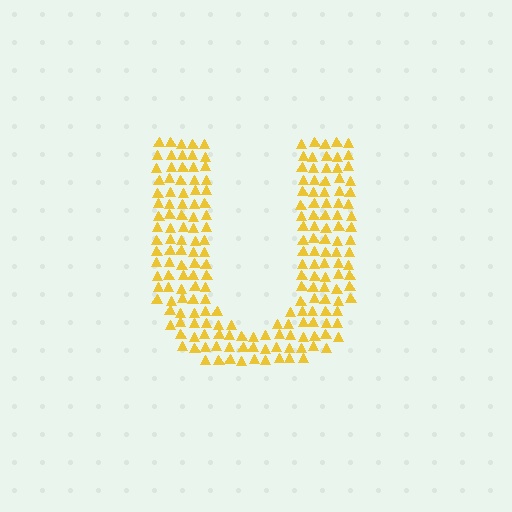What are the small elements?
The small elements are triangles.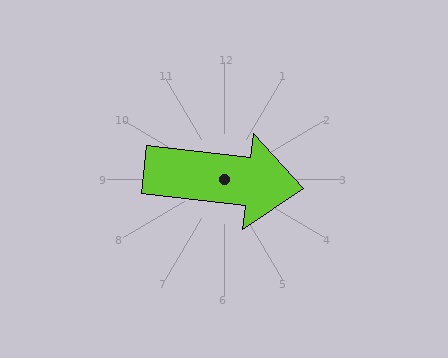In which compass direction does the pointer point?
East.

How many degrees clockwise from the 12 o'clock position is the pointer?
Approximately 96 degrees.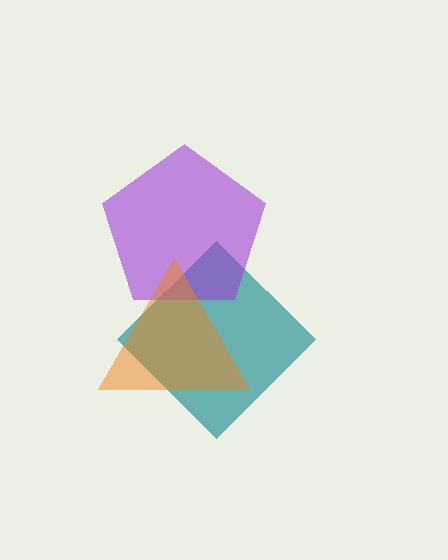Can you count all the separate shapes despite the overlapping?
Yes, there are 3 separate shapes.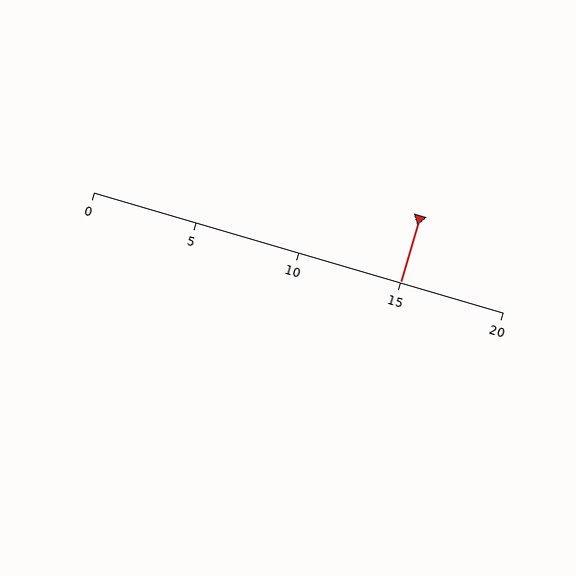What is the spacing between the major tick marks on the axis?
The major ticks are spaced 5 apart.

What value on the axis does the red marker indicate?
The marker indicates approximately 15.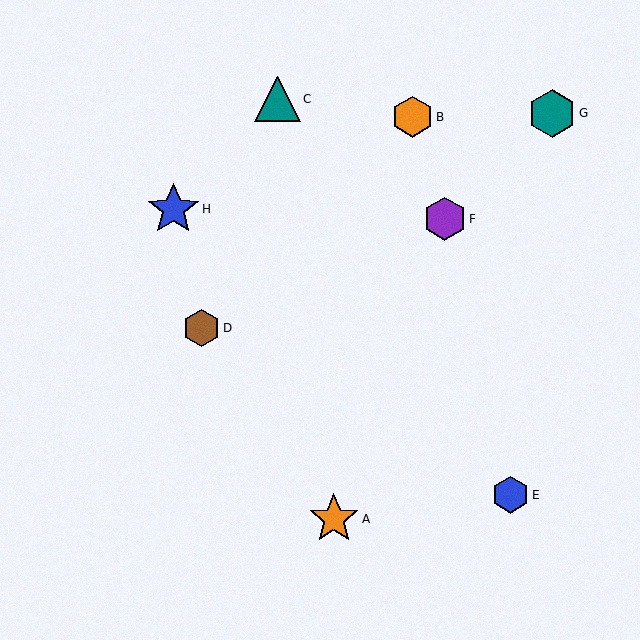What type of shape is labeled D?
Shape D is a brown hexagon.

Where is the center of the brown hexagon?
The center of the brown hexagon is at (202, 328).